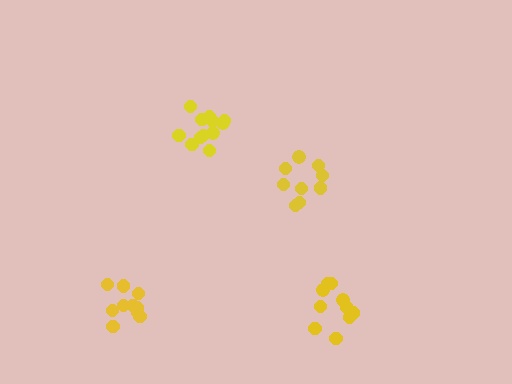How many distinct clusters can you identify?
There are 4 distinct clusters.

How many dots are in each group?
Group 1: 10 dots, Group 2: 9 dots, Group 3: 10 dots, Group 4: 12 dots (41 total).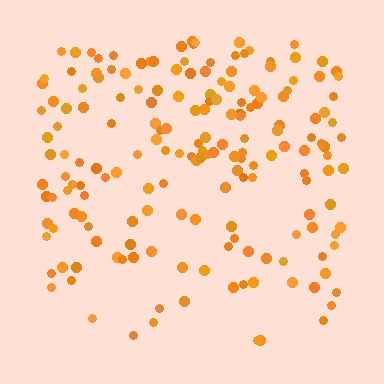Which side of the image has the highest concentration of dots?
The top.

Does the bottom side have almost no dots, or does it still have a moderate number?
Still a moderate number, just noticeably fewer than the top.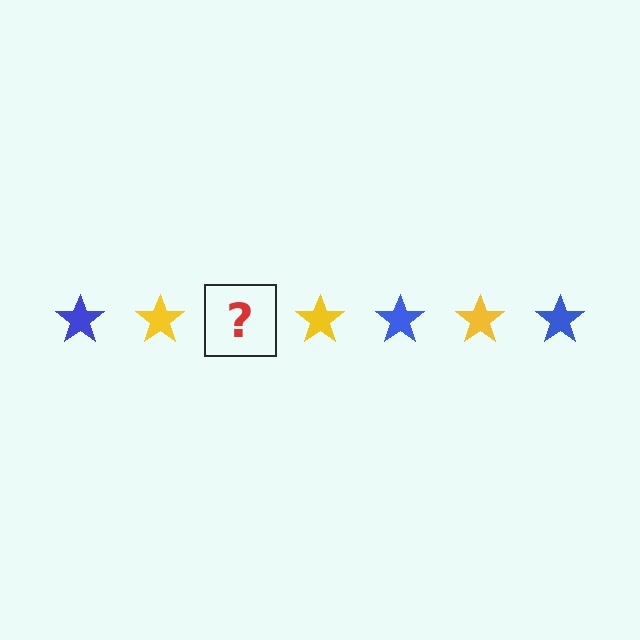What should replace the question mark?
The question mark should be replaced with a blue star.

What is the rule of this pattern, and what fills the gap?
The rule is that the pattern cycles through blue, yellow stars. The gap should be filled with a blue star.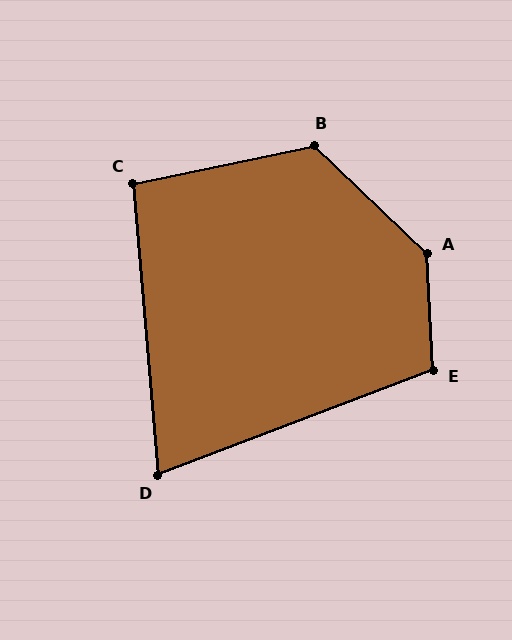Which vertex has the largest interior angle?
A, at approximately 136 degrees.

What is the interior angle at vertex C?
Approximately 97 degrees (obtuse).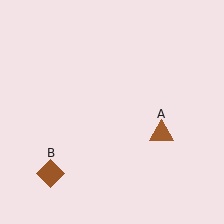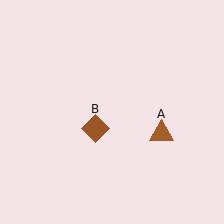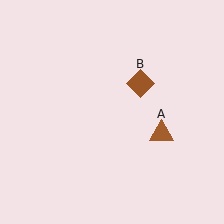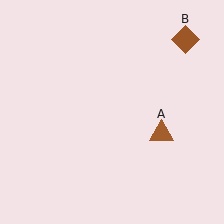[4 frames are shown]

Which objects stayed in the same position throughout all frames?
Brown triangle (object A) remained stationary.